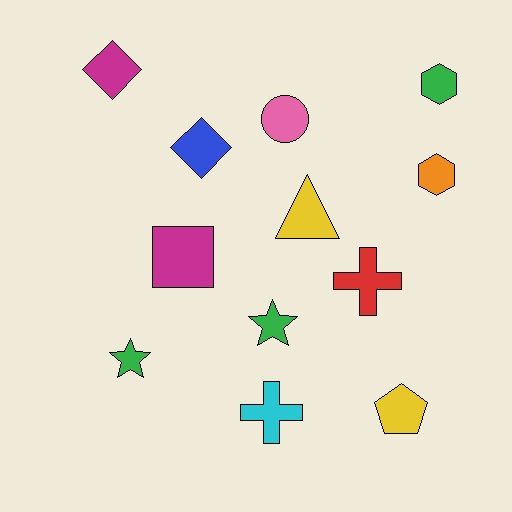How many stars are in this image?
There are 2 stars.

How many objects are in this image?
There are 12 objects.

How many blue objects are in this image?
There is 1 blue object.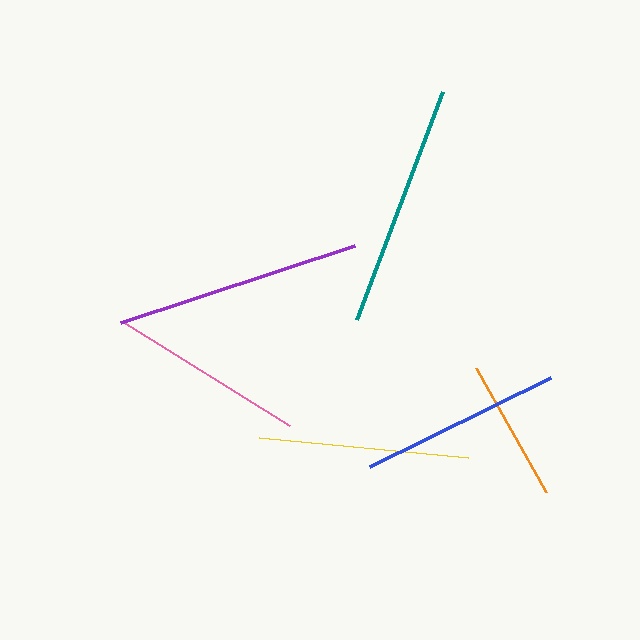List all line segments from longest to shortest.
From longest to shortest: purple, teal, yellow, blue, pink, orange.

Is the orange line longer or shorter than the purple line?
The purple line is longer than the orange line.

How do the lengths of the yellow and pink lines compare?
The yellow and pink lines are approximately the same length.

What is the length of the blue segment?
The blue segment is approximately 202 pixels long.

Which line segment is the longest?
The purple line is the longest at approximately 247 pixels.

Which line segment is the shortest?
The orange line is the shortest at approximately 142 pixels.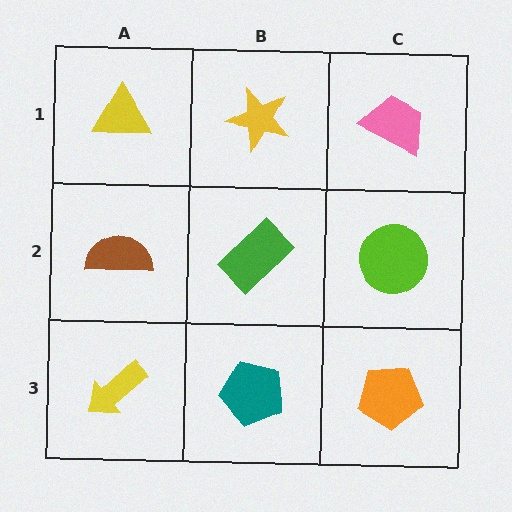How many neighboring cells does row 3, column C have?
2.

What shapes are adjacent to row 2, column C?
A pink trapezoid (row 1, column C), an orange pentagon (row 3, column C), a green rectangle (row 2, column B).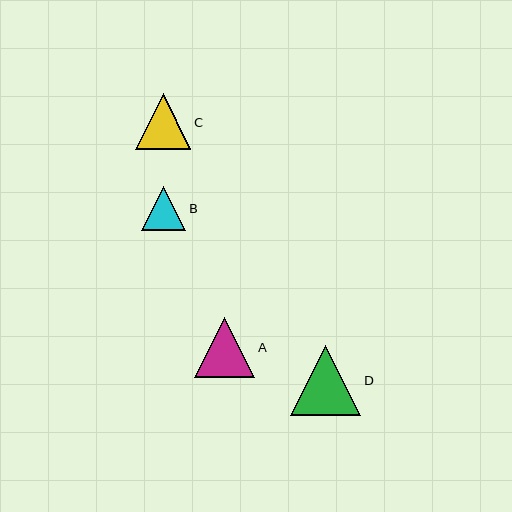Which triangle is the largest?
Triangle D is the largest with a size of approximately 70 pixels.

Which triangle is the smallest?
Triangle B is the smallest with a size of approximately 44 pixels.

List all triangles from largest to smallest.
From largest to smallest: D, A, C, B.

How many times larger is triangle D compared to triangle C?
Triangle D is approximately 1.3 times the size of triangle C.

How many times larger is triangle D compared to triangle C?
Triangle D is approximately 1.3 times the size of triangle C.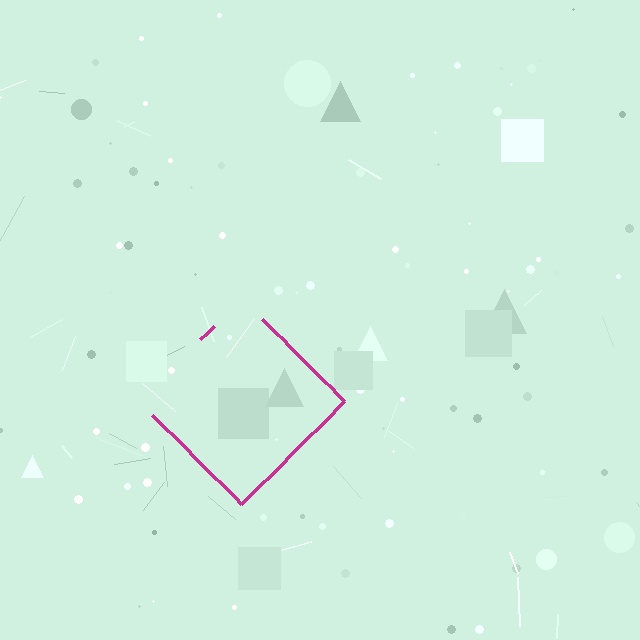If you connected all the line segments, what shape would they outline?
They would outline a diamond.